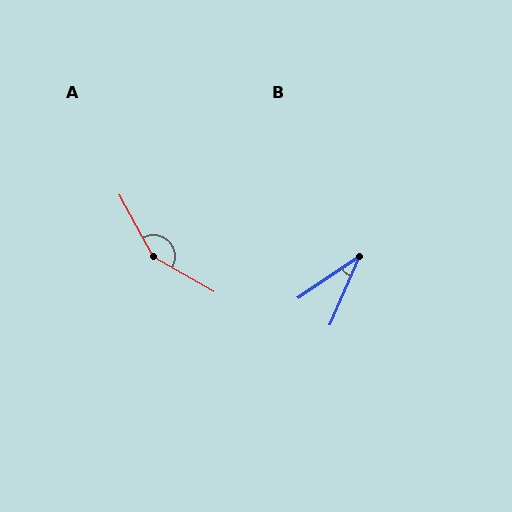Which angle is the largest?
A, at approximately 148 degrees.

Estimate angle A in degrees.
Approximately 148 degrees.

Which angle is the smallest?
B, at approximately 33 degrees.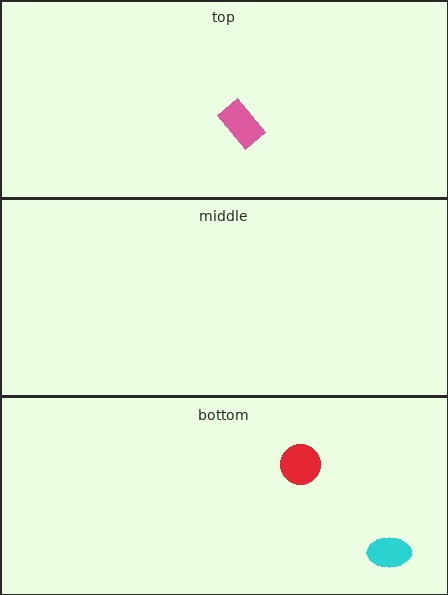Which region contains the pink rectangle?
The top region.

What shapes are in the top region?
The pink rectangle.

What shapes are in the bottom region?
The red circle, the cyan ellipse.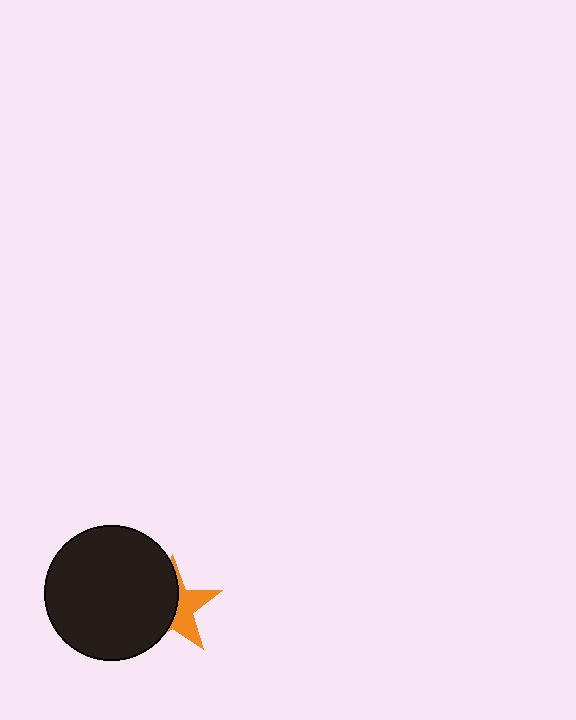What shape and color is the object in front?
The object in front is a black circle.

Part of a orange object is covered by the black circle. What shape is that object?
It is a star.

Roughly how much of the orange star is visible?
A small part of it is visible (roughly 44%).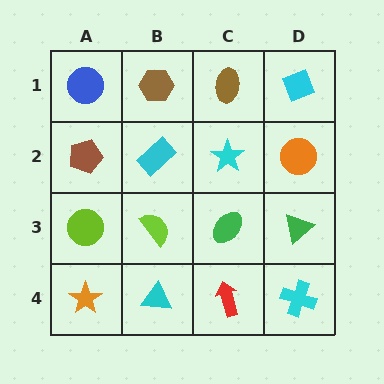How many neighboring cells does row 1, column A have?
2.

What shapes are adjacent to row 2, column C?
A brown ellipse (row 1, column C), a green ellipse (row 3, column C), a cyan rectangle (row 2, column B), an orange circle (row 2, column D).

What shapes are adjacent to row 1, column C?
A cyan star (row 2, column C), a brown hexagon (row 1, column B), a cyan diamond (row 1, column D).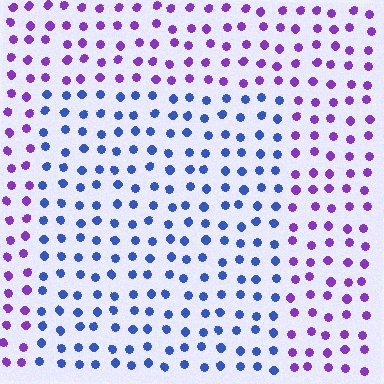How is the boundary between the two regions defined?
The boundary is defined purely by a slight shift in hue (about 52 degrees). Spacing, size, and orientation are identical on both sides.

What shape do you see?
I see a rectangle.